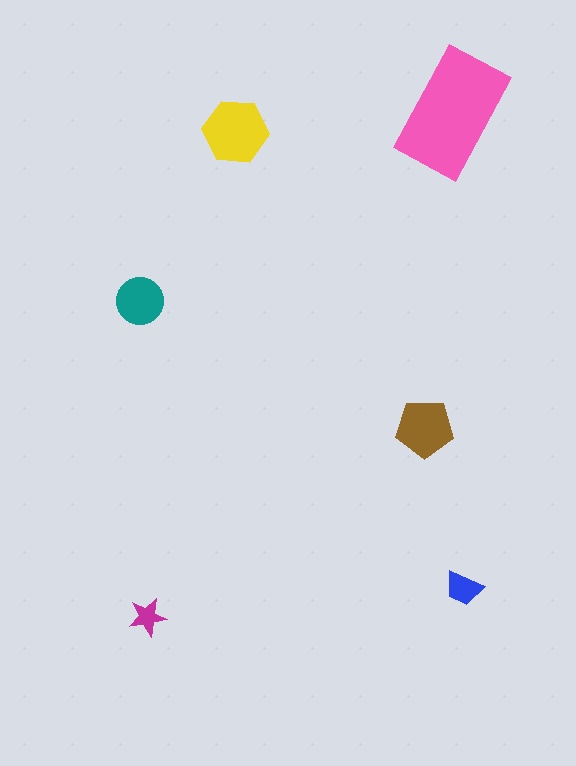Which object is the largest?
The pink rectangle.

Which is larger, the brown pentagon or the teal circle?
The brown pentagon.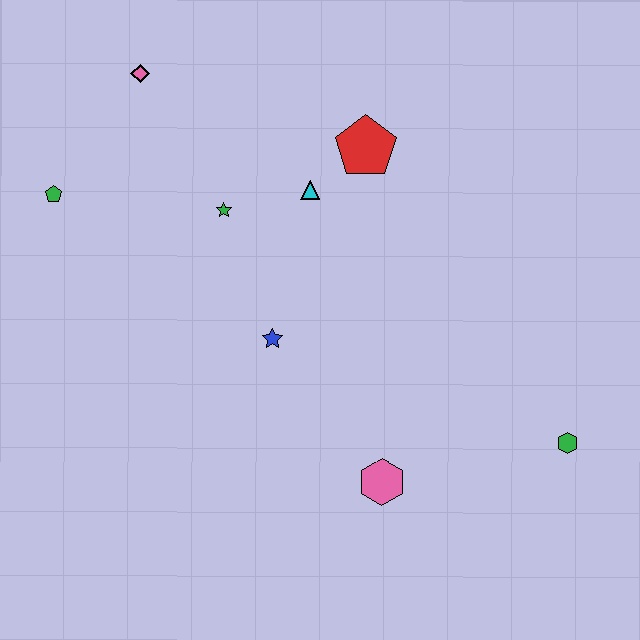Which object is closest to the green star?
The cyan triangle is closest to the green star.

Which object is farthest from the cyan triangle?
The green hexagon is farthest from the cyan triangle.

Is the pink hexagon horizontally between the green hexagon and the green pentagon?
Yes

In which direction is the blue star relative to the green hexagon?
The blue star is to the left of the green hexagon.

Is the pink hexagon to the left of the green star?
No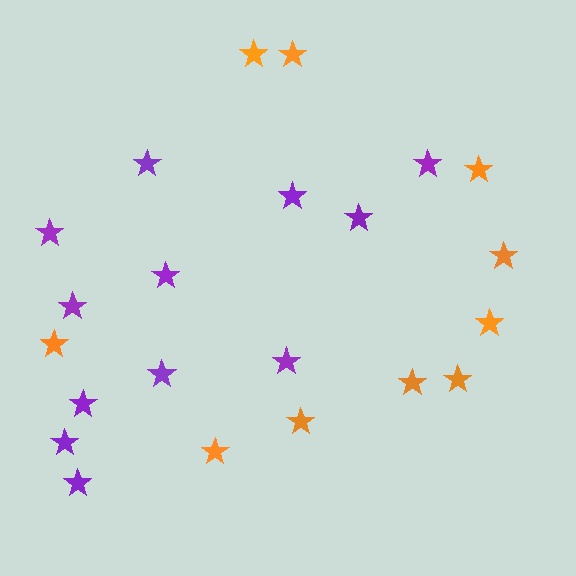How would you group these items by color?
There are 2 groups: one group of purple stars (12) and one group of orange stars (10).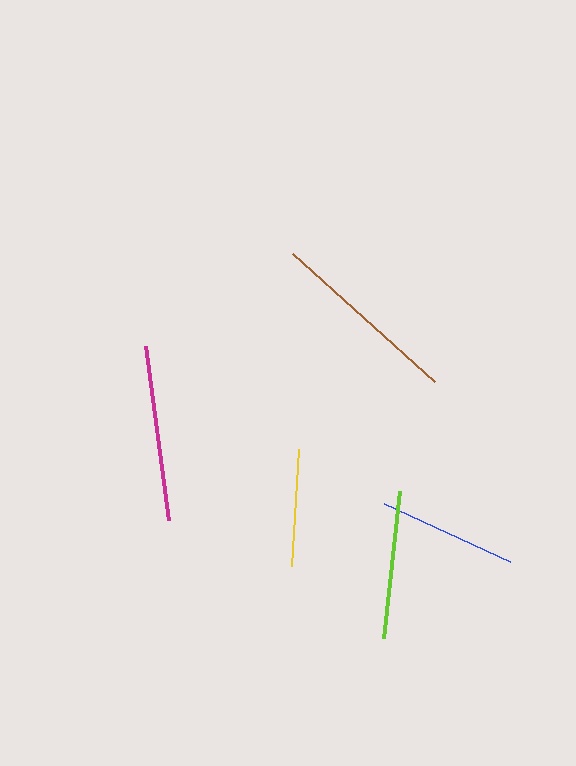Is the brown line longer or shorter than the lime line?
The brown line is longer than the lime line.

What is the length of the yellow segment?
The yellow segment is approximately 117 pixels long.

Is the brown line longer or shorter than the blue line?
The brown line is longer than the blue line.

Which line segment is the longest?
The brown line is the longest at approximately 192 pixels.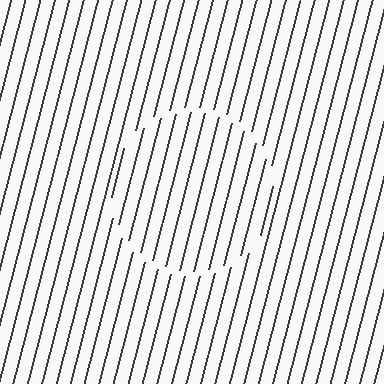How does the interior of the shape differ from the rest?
The interior of the shape contains the same grating, shifted by half a period — the contour is defined by the phase discontinuity where line-ends from the inner and outer gratings abut.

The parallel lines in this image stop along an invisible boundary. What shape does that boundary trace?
An illusory circle. The interior of the shape contains the same grating, shifted by half a period — the contour is defined by the phase discontinuity where line-ends from the inner and outer gratings abut.